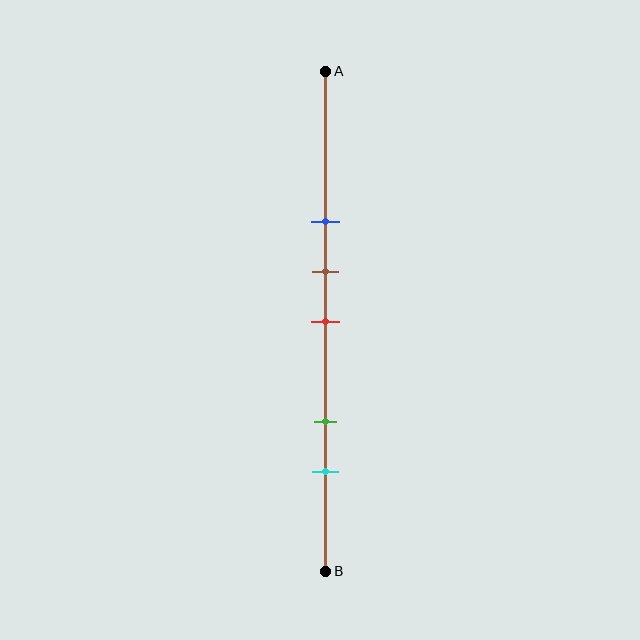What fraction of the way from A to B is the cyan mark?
The cyan mark is approximately 80% (0.8) of the way from A to B.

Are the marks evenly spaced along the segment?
No, the marks are not evenly spaced.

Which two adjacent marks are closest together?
The brown and red marks are the closest adjacent pair.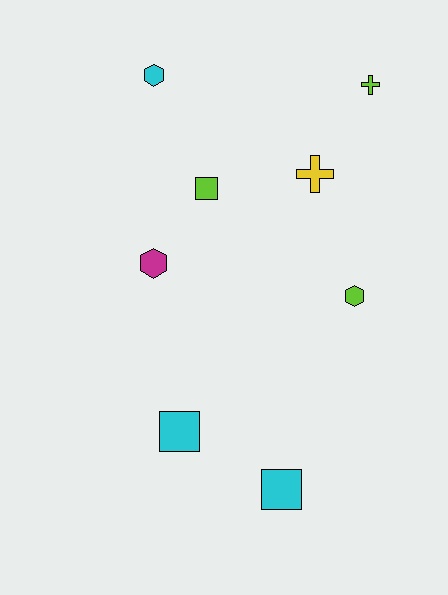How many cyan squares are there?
There are 2 cyan squares.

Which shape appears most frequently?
Hexagon, with 3 objects.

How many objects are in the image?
There are 8 objects.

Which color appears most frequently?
Lime, with 3 objects.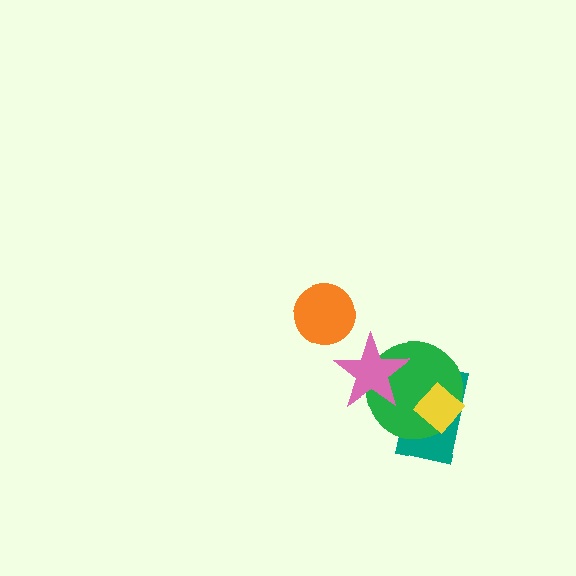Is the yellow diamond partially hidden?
No, no other shape covers it.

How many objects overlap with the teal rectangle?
3 objects overlap with the teal rectangle.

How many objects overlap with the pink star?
2 objects overlap with the pink star.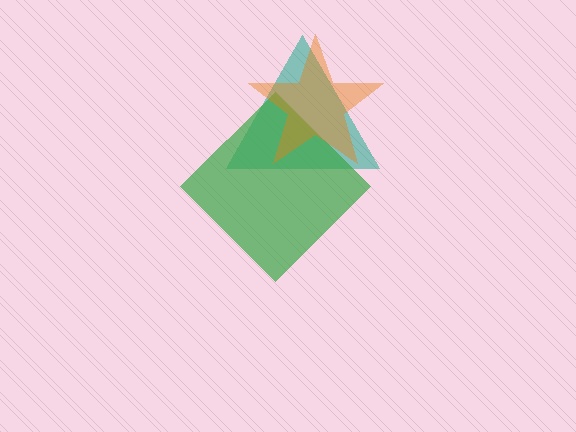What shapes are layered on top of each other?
The layered shapes are: a teal triangle, a green diamond, an orange star.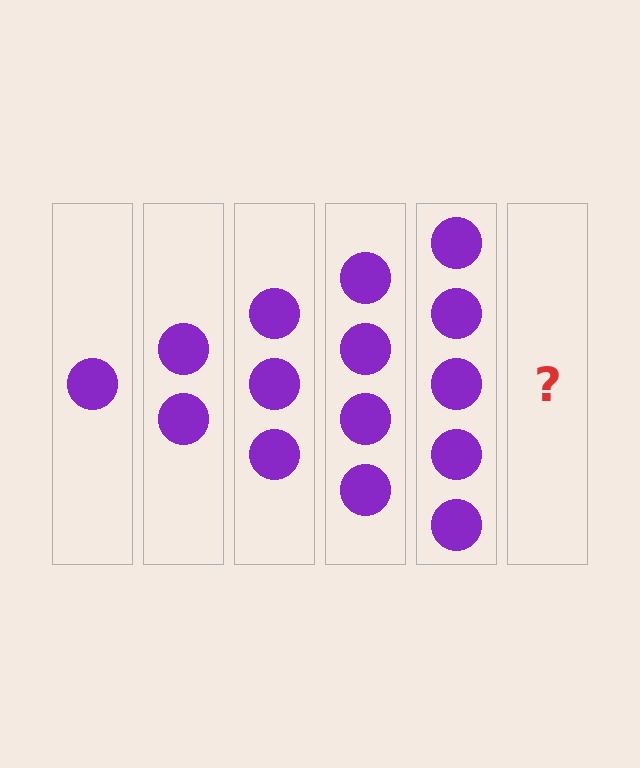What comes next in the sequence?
The next element should be 6 circles.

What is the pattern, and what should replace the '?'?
The pattern is that each step adds one more circle. The '?' should be 6 circles.